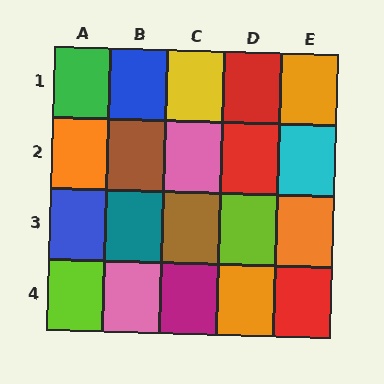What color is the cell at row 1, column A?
Green.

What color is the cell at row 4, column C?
Magenta.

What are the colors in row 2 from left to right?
Orange, brown, pink, red, cyan.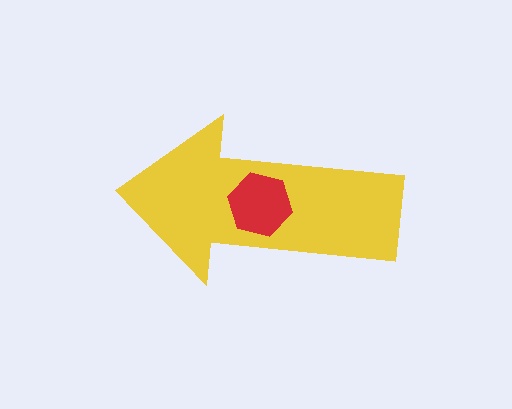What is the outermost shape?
The yellow arrow.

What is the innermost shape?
The red hexagon.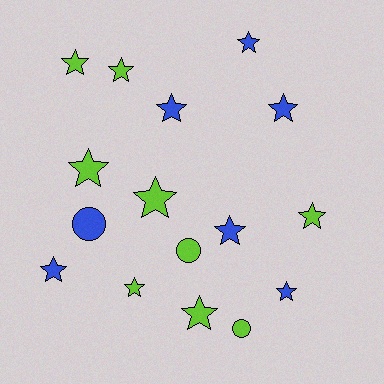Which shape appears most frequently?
Star, with 13 objects.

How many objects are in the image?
There are 16 objects.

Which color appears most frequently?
Lime, with 9 objects.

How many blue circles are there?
There is 1 blue circle.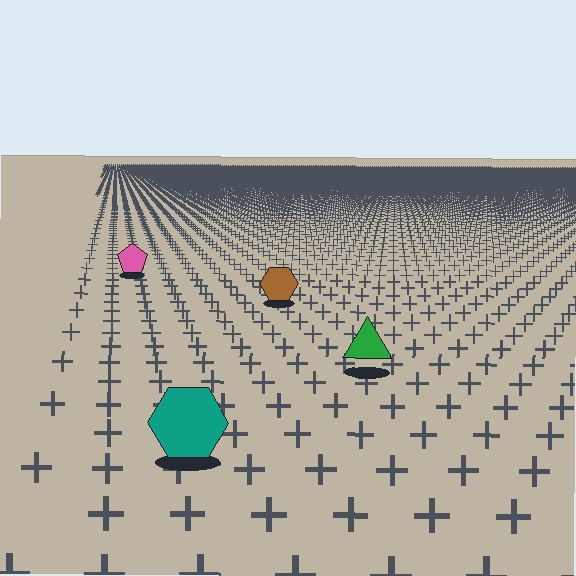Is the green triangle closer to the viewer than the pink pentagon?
Yes. The green triangle is closer — you can tell from the texture gradient: the ground texture is coarser near it.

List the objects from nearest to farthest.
From nearest to farthest: the teal hexagon, the green triangle, the brown hexagon, the pink pentagon.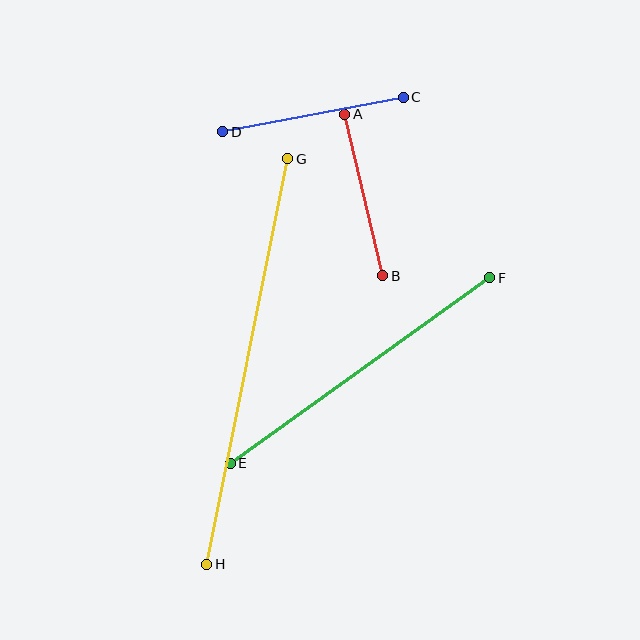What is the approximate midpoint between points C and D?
The midpoint is at approximately (313, 114) pixels.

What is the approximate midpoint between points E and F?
The midpoint is at approximately (360, 371) pixels.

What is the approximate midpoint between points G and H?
The midpoint is at approximately (247, 361) pixels.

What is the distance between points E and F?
The distance is approximately 319 pixels.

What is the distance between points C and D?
The distance is approximately 184 pixels.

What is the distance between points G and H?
The distance is approximately 414 pixels.